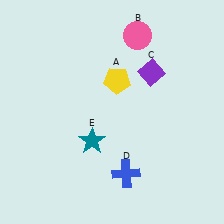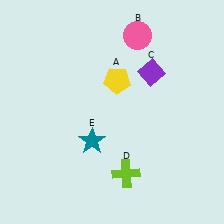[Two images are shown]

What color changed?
The cross (D) changed from blue in Image 1 to lime in Image 2.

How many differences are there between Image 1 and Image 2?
There is 1 difference between the two images.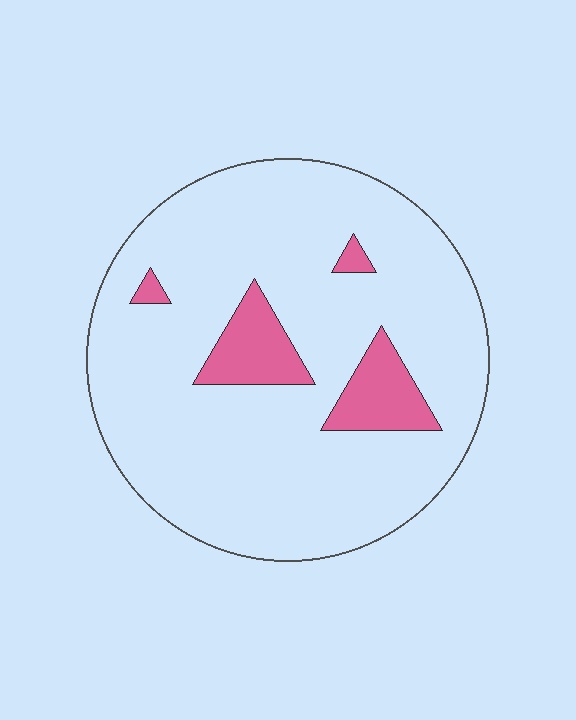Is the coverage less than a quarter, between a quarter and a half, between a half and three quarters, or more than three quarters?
Less than a quarter.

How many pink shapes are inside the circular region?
4.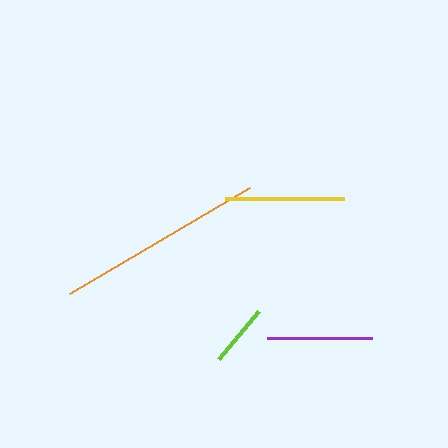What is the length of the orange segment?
The orange segment is approximately 209 pixels long.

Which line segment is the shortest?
The lime line is the shortest at approximately 63 pixels.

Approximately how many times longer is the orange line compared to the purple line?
The orange line is approximately 2.0 times the length of the purple line.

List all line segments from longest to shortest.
From longest to shortest: orange, yellow, purple, lime.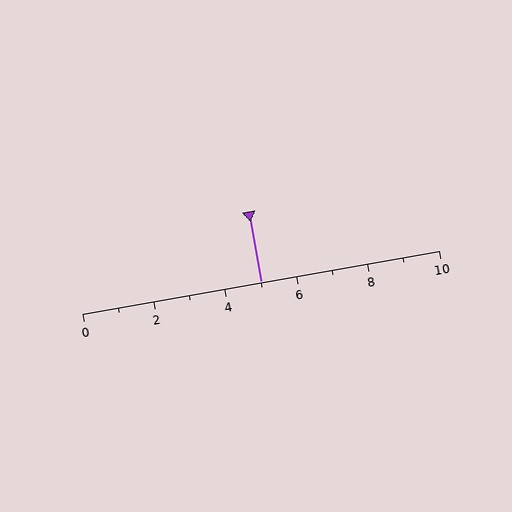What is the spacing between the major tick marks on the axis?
The major ticks are spaced 2 apart.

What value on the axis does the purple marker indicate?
The marker indicates approximately 5.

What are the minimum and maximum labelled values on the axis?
The axis runs from 0 to 10.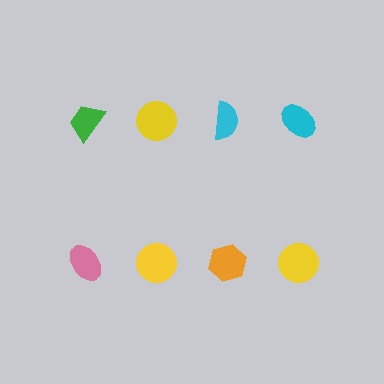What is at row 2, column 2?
A yellow circle.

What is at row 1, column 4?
A cyan ellipse.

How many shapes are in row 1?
4 shapes.